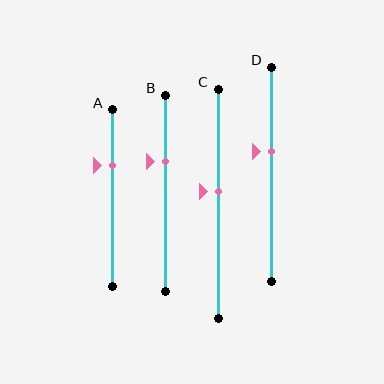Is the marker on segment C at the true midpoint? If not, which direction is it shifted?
No, the marker on segment C is shifted upward by about 5% of the segment length.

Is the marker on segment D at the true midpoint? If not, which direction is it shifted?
No, the marker on segment D is shifted upward by about 11% of the segment length.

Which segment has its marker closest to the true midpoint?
Segment C has its marker closest to the true midpoint.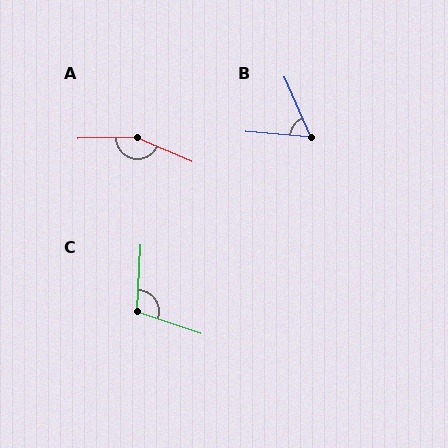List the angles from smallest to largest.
B (62°), C (105°), A (155°).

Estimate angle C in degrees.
Approximately 105 degrees.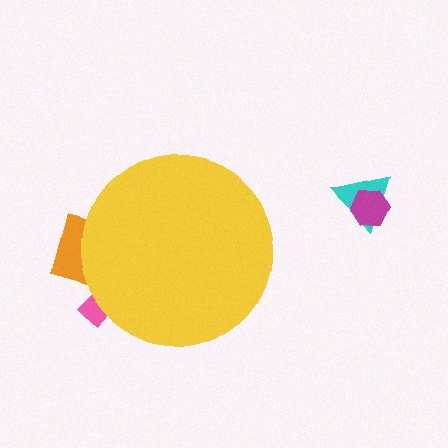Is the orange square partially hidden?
Yes, the orange square is partially hidden behind the yellow circle.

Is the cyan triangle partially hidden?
No, the cyan triangle is fully visible.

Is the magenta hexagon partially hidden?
No, the magenta hexagon is fully visible.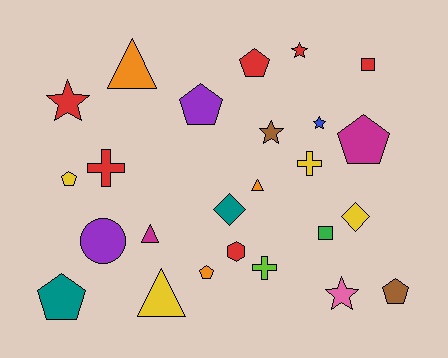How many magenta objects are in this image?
There are 2 magenta objects.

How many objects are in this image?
There are 25 objects.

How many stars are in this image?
There are 5 stars.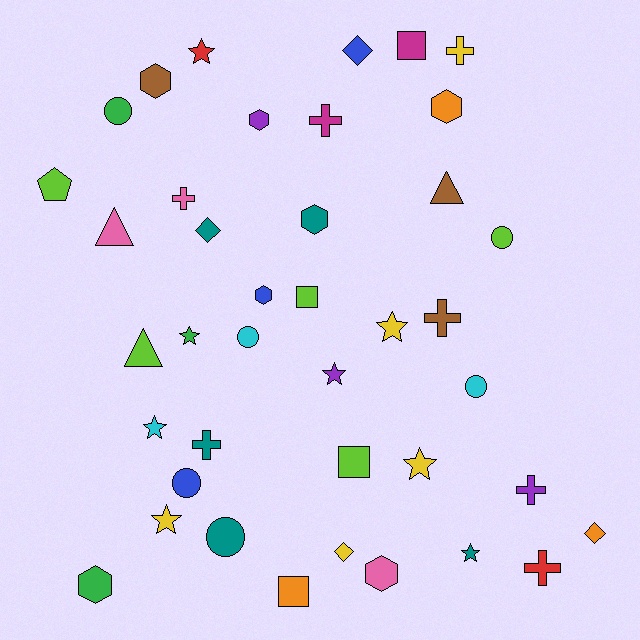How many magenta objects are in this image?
There are 2 magenta objects.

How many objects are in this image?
There are 40 objects.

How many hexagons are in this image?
There are 7 hexagons.